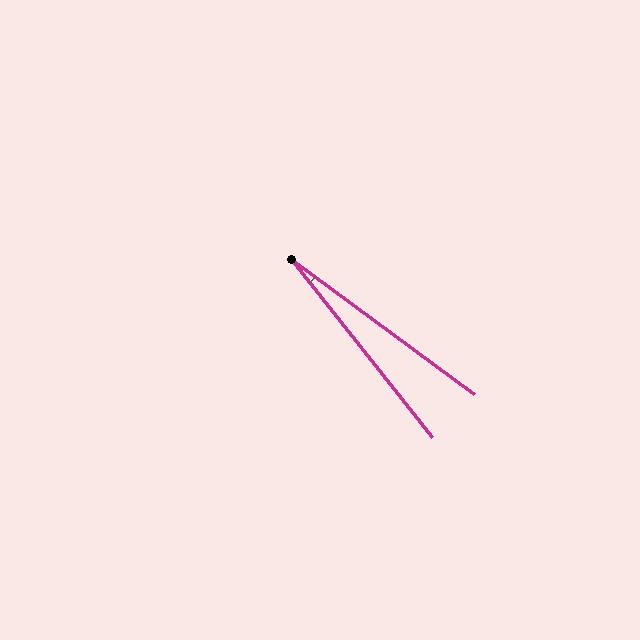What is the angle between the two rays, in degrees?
Approximately 15 degrees.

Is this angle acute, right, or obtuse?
It is acute.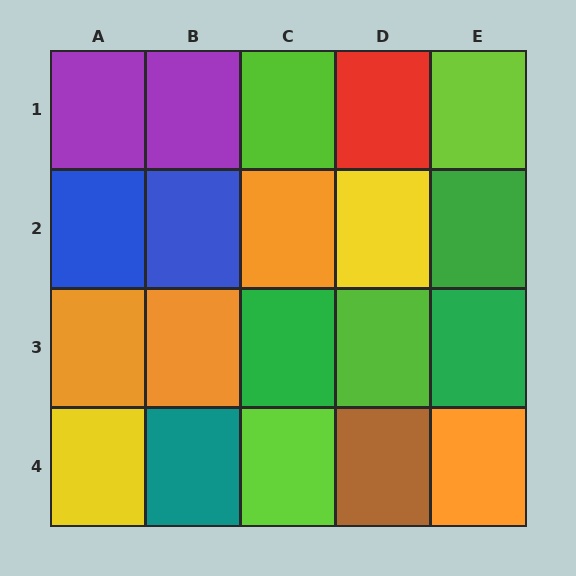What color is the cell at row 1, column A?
Purple.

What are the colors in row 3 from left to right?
Orange, orange, green, lime, green.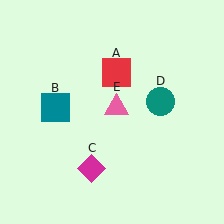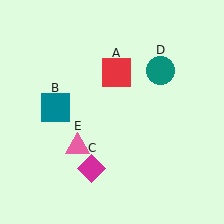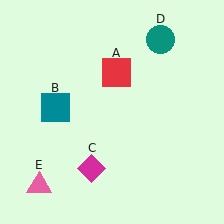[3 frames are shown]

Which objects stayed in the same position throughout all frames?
Red square (object A) and teal square (object B) and magenta diamond (object C) remained stationary.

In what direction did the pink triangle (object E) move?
The pink triangle (object E) moved down and to the left.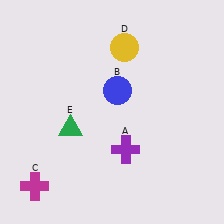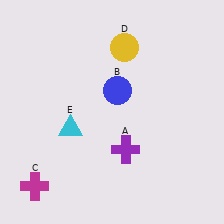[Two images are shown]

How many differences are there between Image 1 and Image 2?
There is 1 difference between the two images.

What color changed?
The triangle (E) changed from green in Image 1 to cyan in Image 2.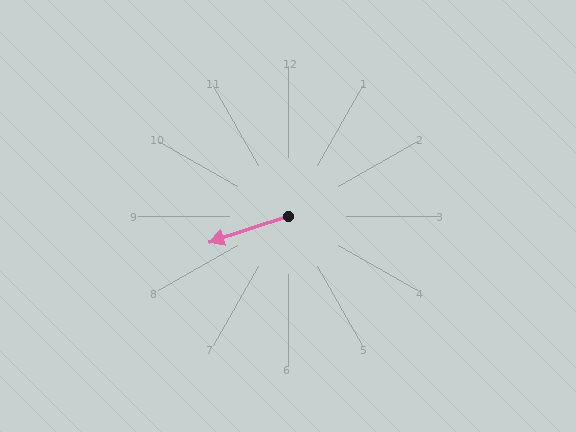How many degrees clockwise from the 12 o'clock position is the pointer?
Approximately 251 degrees.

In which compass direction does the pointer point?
West.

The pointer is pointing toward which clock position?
Roughly 8 o'clock.